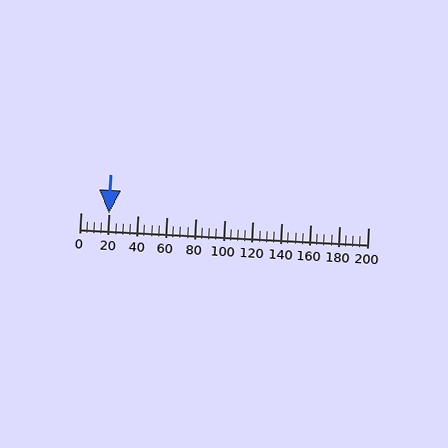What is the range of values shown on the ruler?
The ruler shows values from 0 to 200.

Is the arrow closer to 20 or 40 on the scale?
The arrow is closer to 20.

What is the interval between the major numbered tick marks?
The major tick marks are spaced 20 units apart.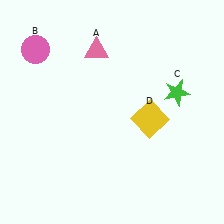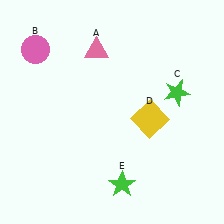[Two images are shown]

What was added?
A green star (E) was added in Image 2.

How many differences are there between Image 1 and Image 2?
There is 1 difference between the two images.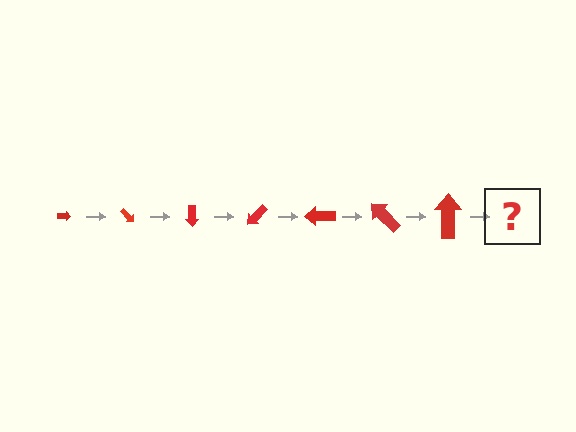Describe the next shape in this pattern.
It should be an arrow, larger than the previous one and rotated 315 degrees from the start.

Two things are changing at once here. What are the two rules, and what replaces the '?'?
The two rules are that the arrow grows larger each step and it rotates 45 degrees each step. The '?' should be an arrow, larger than the previous one and rotated 315 degrees from the start.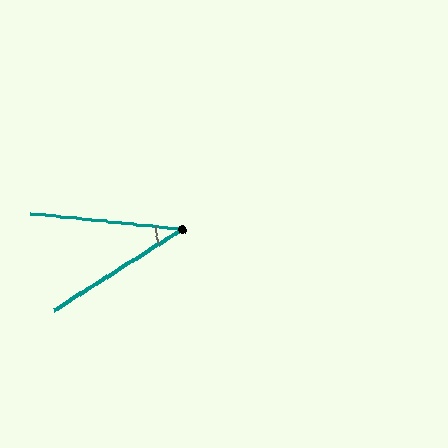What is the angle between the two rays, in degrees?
Approximately 38 degrees.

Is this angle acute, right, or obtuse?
It is acute.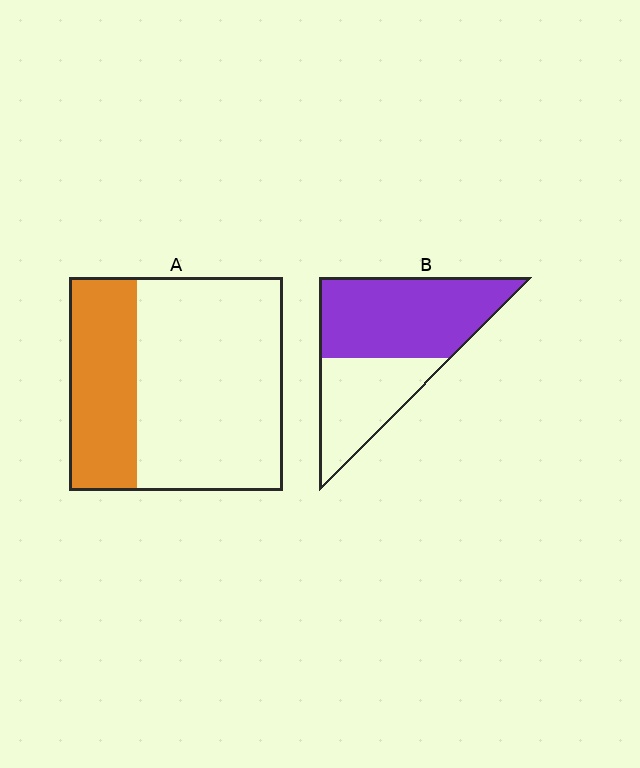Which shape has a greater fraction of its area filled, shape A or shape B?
Shape B.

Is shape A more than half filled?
No.